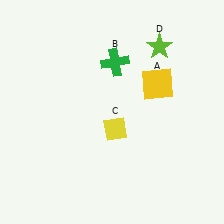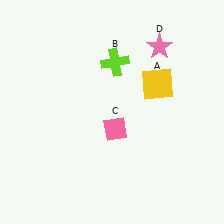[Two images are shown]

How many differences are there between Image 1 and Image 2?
There are 3 differences between the two images.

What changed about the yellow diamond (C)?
In Image 1, C is yellow. In Image 2, it changed to pink.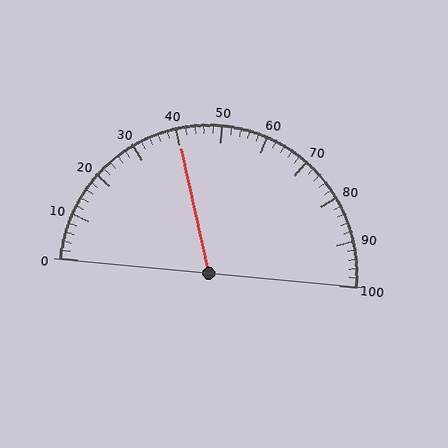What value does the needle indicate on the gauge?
The needle indicates approximately 40.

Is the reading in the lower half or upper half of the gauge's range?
The reading is in the lower half of the range (0 to 100).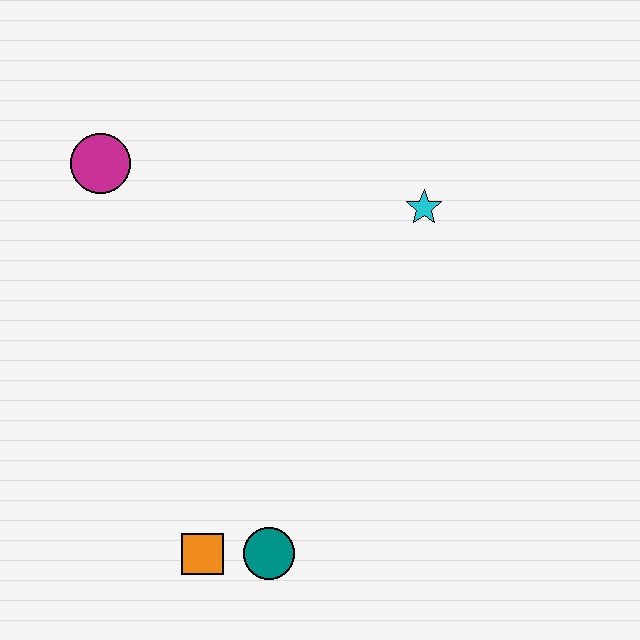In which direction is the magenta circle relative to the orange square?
The magenta circle is above the orange square.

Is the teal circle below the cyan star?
Yes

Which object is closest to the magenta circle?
The cyan star is closest to the magenta circle.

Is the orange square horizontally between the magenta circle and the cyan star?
Yes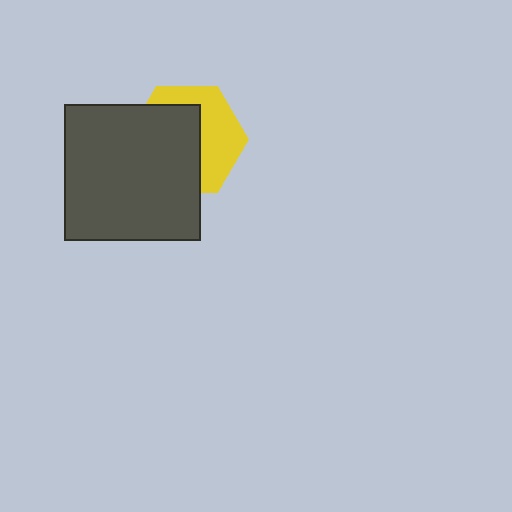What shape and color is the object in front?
The object in front is a dark gray square.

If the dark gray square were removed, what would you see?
You would see the complete yellow hexagon.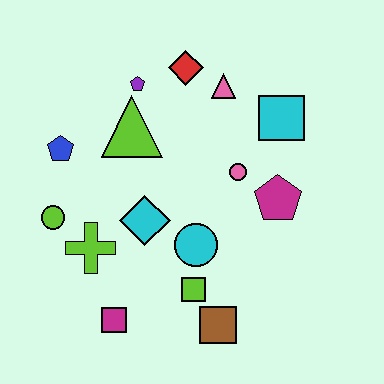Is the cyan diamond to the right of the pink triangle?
No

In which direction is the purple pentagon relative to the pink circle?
The purple pentagon is to the left of the pink circle.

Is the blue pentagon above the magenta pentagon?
Yes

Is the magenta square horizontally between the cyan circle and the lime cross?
Yes